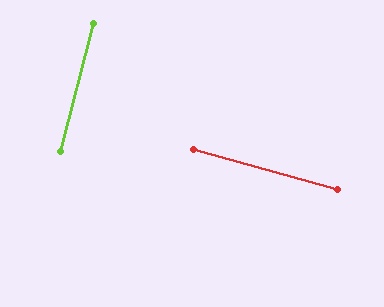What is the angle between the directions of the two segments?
Approximately 89 degrees.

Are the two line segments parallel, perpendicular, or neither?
Perpendicular — they meet at approximately 89°.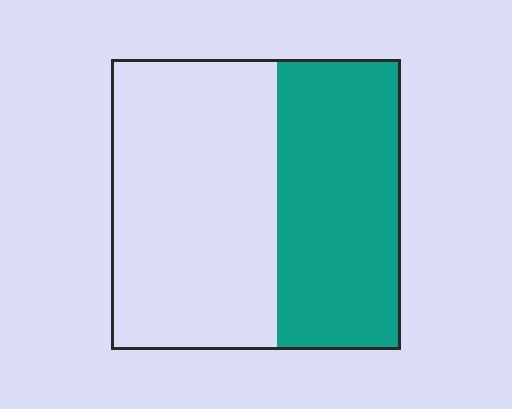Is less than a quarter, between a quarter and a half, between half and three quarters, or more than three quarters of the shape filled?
Between a quarter and a half.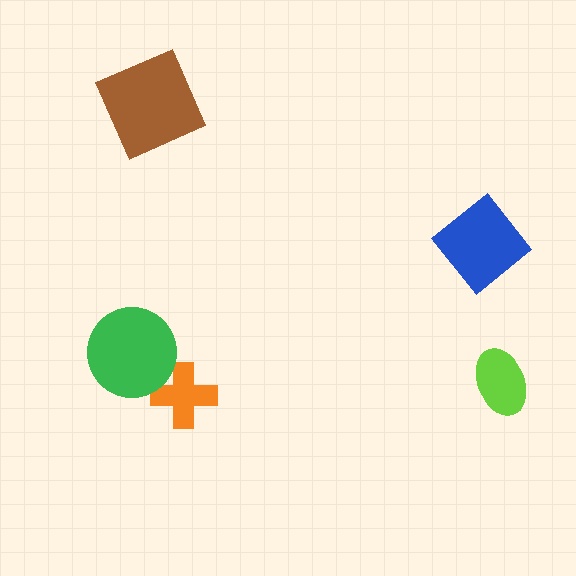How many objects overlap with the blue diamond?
0 objects overlap with the blue diamond.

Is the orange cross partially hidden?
Yes, it is partially covered by another shape.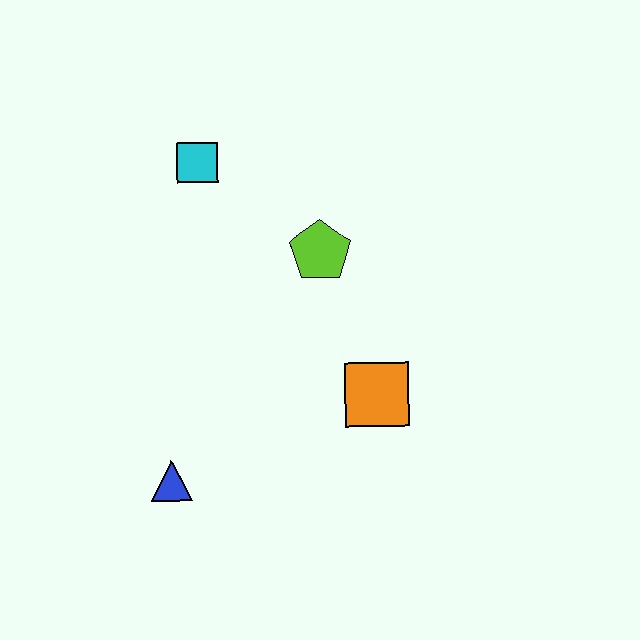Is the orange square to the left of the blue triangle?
No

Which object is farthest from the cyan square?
The blue triangle is farthest from the cyan square.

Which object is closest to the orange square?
The lime pentagon is closest to the orange square.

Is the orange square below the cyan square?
Yes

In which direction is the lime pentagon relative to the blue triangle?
The lime pentagon is above the blue triangle.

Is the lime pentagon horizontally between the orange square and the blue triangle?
Yes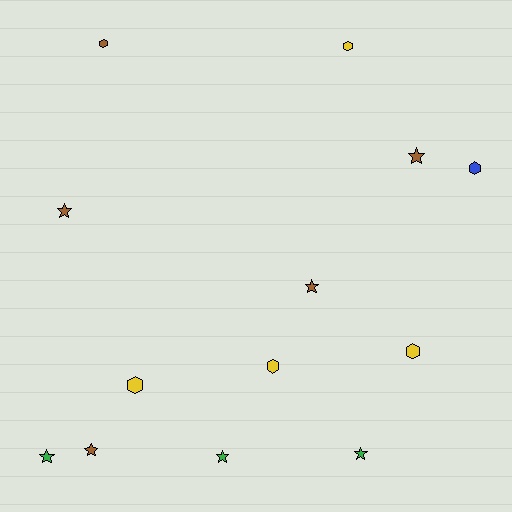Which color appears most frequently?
Brown, with 5 objects.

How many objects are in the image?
There are 13 objects.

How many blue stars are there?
There are no blue stars.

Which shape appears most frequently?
Star, with 7 objects.